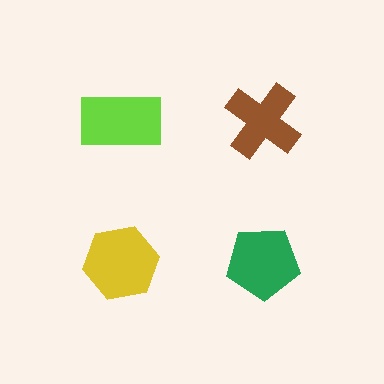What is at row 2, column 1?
A yellow hexagon.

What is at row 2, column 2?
A green pentagon.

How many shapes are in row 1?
2 shapes.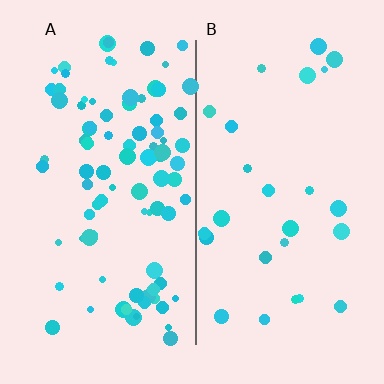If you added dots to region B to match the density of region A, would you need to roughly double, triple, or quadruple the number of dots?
Approximately triple.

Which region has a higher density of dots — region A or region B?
A (the left).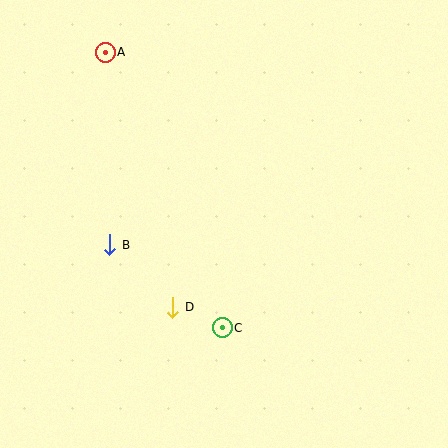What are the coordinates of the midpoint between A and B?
The midpoint between A and B is at (107, 148).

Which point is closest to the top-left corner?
Point A is closest to the top-left corner.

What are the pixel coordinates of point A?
Point A is at (105, 52).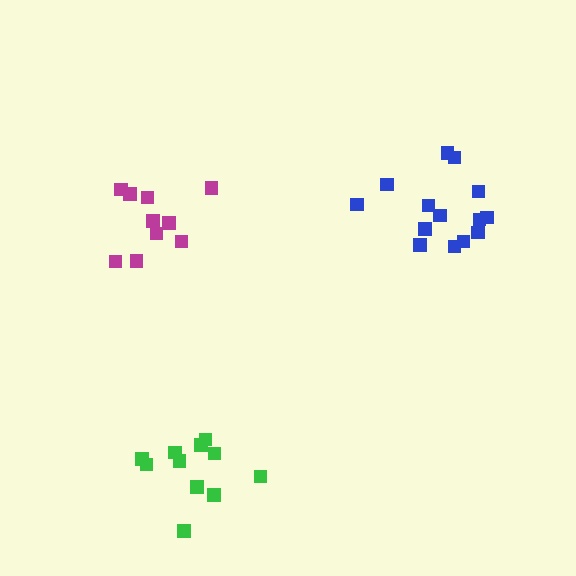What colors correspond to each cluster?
The clusters are colored: blue, green, magenta.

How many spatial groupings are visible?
There are 3 spatial groupings.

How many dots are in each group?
Group 1: 14 dots, Group 2: 11 dots, Group 3: 11 dots (36 total).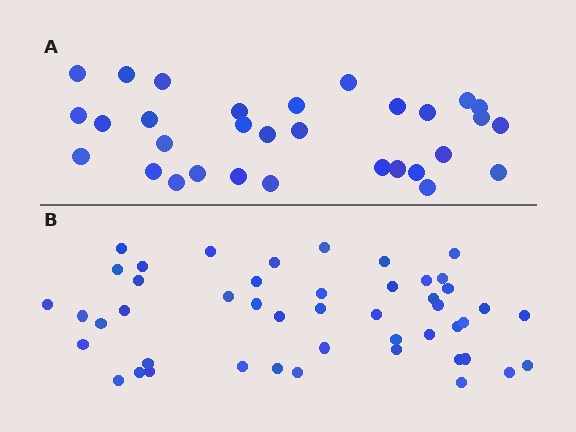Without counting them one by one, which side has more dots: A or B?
Region B (the bottom region) has more dots.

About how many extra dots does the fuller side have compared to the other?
Region B has approximately 15 more dots than region A.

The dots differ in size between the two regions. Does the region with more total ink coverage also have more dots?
No. Region A has more total ink coverage because its dots are larger, but region B actually contains more individual dots. Total area can be misleading — the number of items is what matters here.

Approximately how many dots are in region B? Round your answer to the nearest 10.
About 50 dots. (The exact count is 47, which rounds to 50.)